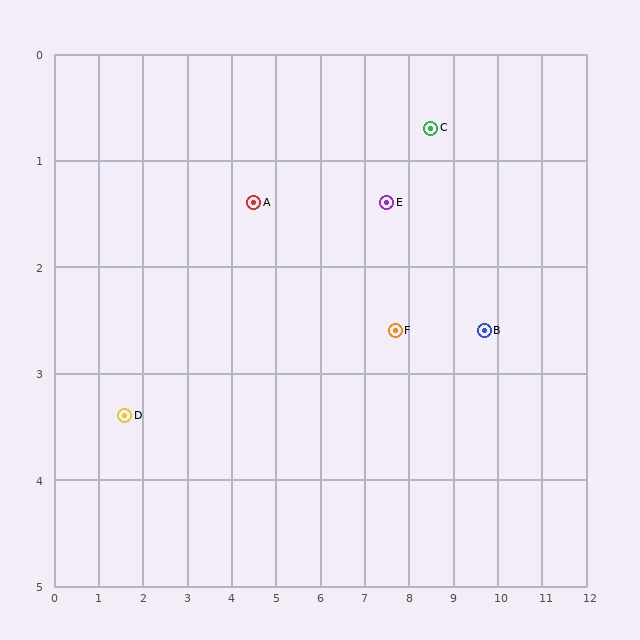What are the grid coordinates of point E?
Point E is at approximately (7.5, 1.4).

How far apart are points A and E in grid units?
Points A and E are about 3.0 grid units apart.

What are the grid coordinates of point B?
Point B is at approximately (9.7, 2.6).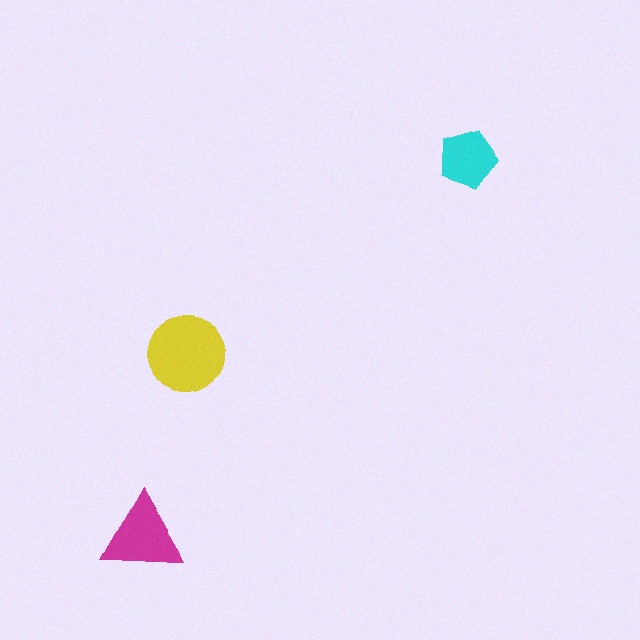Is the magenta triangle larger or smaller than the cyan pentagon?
Larger.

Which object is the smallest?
The cyan pentagon.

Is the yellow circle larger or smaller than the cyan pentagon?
Larger.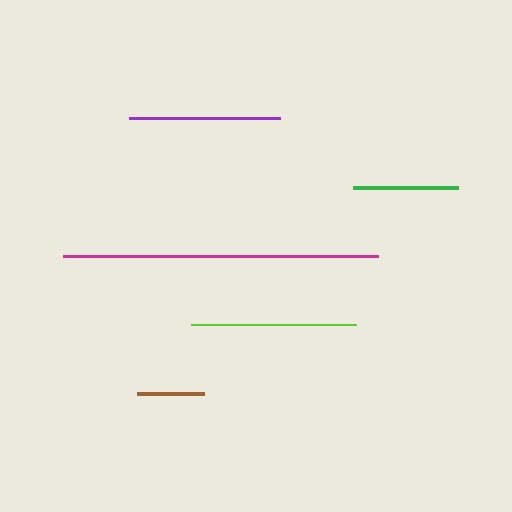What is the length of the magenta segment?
The magenta segment is approximately 315 pixels long.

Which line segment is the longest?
The magenta line is the longest at approximately 315 pixels.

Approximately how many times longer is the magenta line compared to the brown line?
The magenta line is approximately 4.7 times the length of the brown line.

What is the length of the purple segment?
The purple segment is approximately 151 pixels long.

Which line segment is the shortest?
The brown line is the shortest at approximately 67 pixels.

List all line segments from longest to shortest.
From longest to shortest: magenta, lime, purple, green, brown.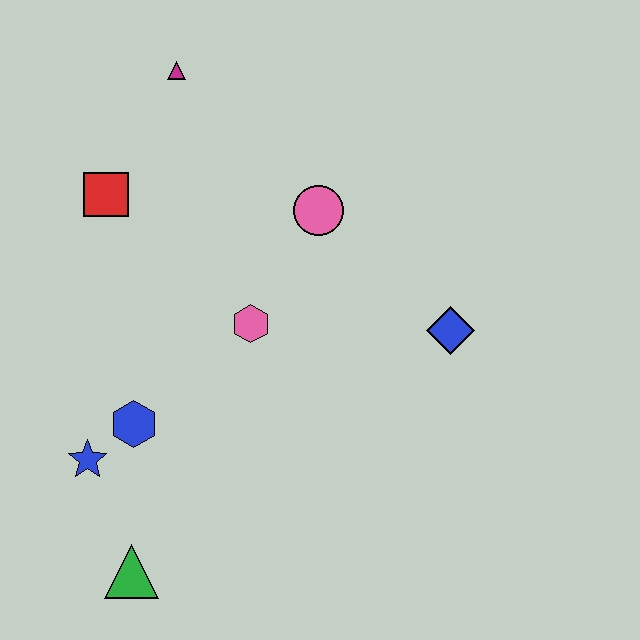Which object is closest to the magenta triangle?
The red square is closest to the magenta triangle.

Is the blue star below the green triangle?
No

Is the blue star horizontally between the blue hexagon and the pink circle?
No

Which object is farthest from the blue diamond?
The green triangle is farthest from the blue diamond.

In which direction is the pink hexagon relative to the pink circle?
The pink hexagon is below the pink circle.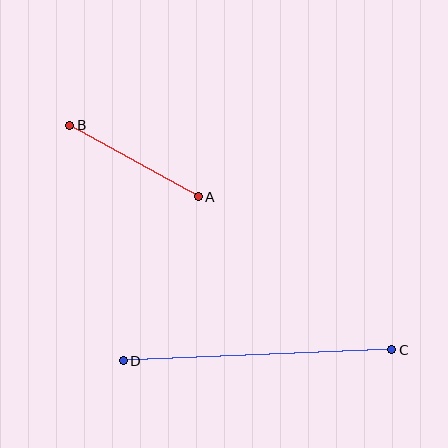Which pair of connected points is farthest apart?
Points C and D are farthest apart.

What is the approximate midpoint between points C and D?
The midpoint is at approximately (257, 355) pixels.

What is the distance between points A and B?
The distance is approximately 147 pixels.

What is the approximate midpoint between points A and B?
The midpoint is at approximately (134, 161) pixels.